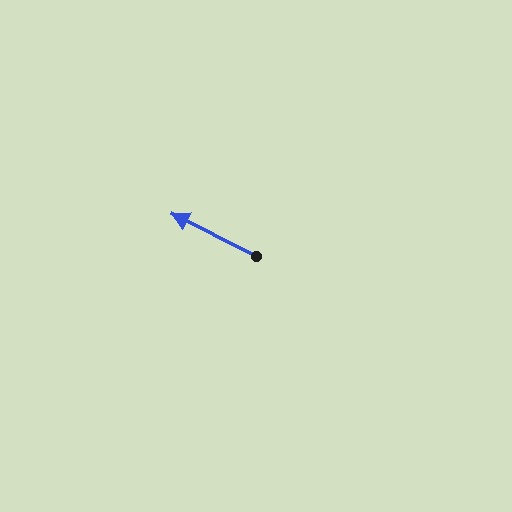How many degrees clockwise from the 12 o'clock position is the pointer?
Approximately 297 degrees.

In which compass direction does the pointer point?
Northwest.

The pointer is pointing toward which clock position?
Roughly 10 o'clock.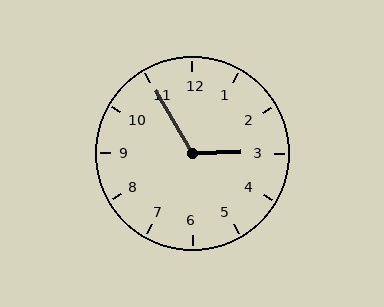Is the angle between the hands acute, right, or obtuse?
It is obtuse.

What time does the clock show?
2:55.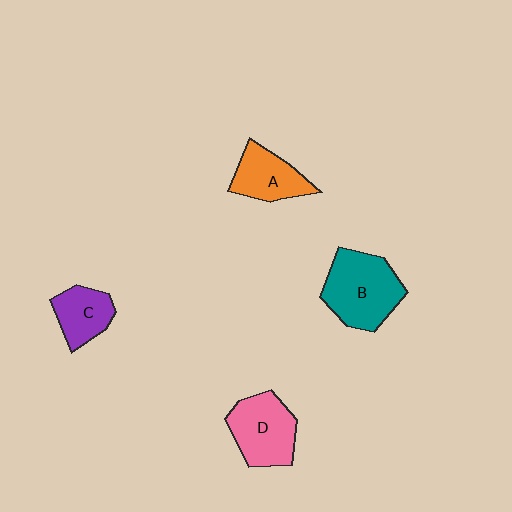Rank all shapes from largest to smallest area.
From largest to smallest: B (teal), D (pink), A (orange), C (purple).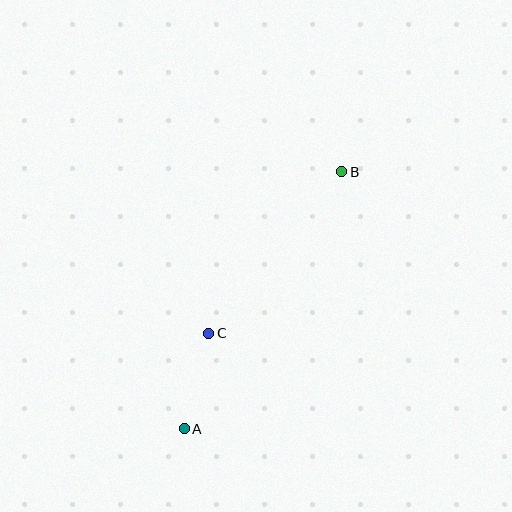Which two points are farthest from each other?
Points A and B are farthest from each other.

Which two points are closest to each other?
Points A and C are closest to each other.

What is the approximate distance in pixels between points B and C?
The distance between B and C is approximately 209 pixels.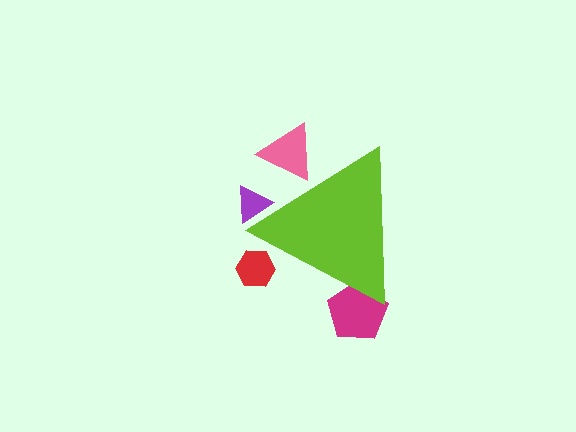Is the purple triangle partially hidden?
Yes, the purple triangle is partially hidden behind the lime triangle.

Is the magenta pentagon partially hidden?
Yes, the magenta pentagon is partially hidden behind the lime triangle.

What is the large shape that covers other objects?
A lime triangle.